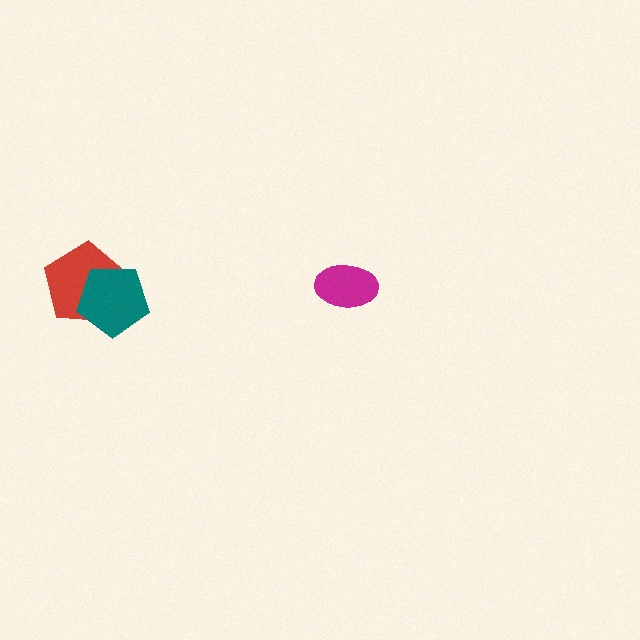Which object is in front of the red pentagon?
The teal pentagon is in front of the red pentagon.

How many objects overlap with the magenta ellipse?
0 objects overlap with the magenta ellipse.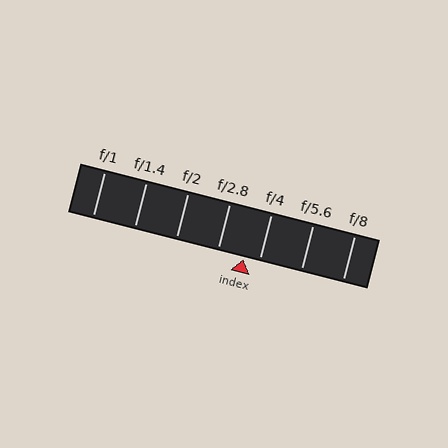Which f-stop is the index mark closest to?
The index mark is closest to f/4.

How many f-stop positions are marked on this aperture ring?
There are 7 f-stop positions marked.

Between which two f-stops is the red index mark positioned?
The index mark is between f/2.8 and f/4.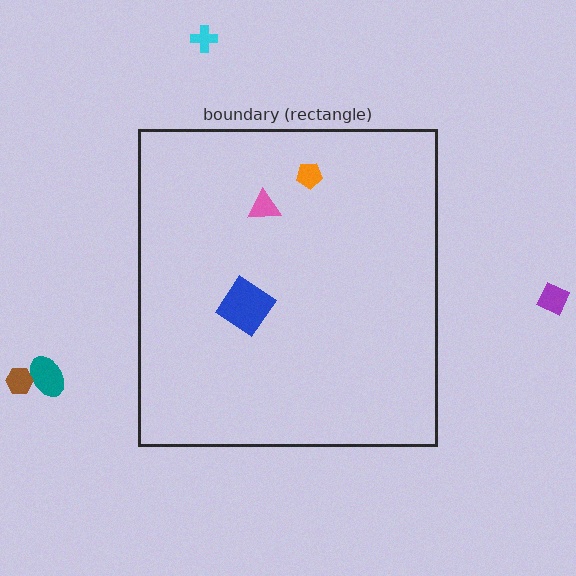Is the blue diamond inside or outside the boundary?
Inside.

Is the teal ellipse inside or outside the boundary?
Outside.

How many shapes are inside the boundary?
3 inside, 4 outside.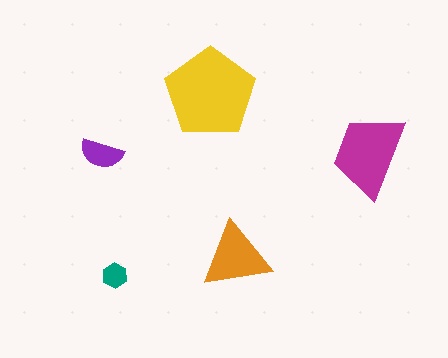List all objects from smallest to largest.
The teal hexagon, the purple semicircle, the orange triangle, the magenta trapezoid, the yellow pentagon.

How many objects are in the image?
There are 5 objects in the image.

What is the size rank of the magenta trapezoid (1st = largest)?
2nd.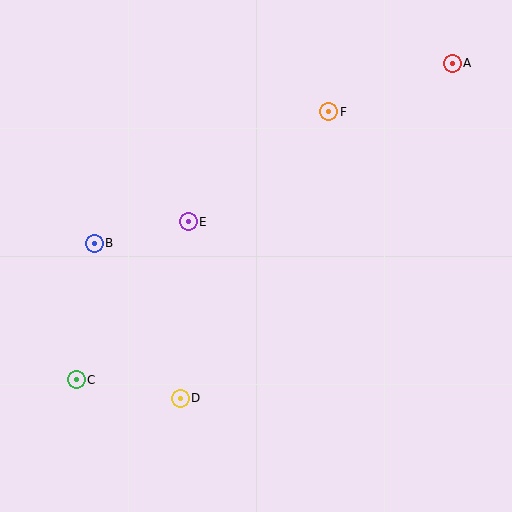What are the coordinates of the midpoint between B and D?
The midpoint between B and D is at (137, 321).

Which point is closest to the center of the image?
Point E at (188, 222) is closest to the center.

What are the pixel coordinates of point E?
Point E is at (188, 222).